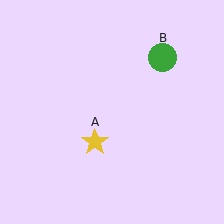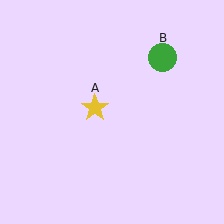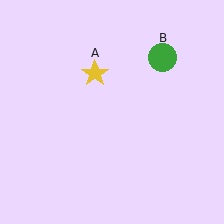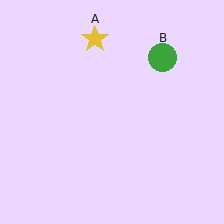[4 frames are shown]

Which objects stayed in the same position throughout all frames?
Green circle (object B) remained stationary.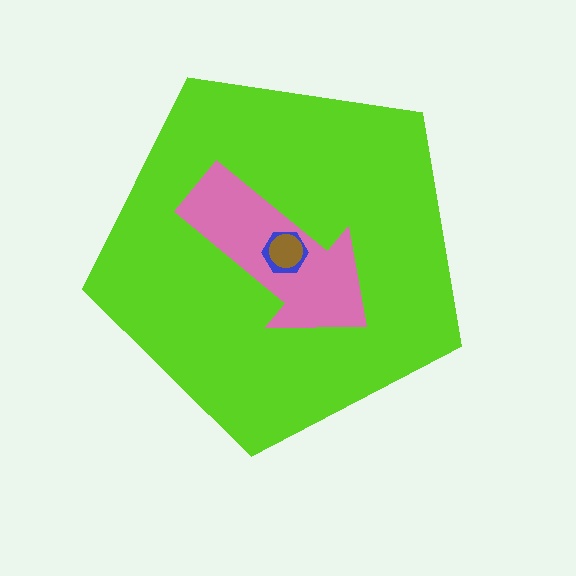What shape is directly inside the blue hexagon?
The brown circle.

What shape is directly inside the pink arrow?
The blue hexagon.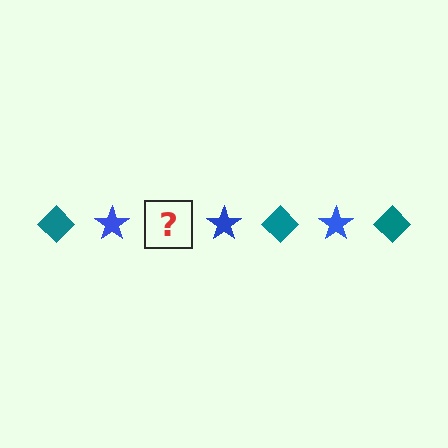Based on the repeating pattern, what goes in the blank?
The blank should be a teal diamond.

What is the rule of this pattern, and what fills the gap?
The rule is that the pattern alternates between teal diamond and blue star. The gap should be filled with a teal diamond.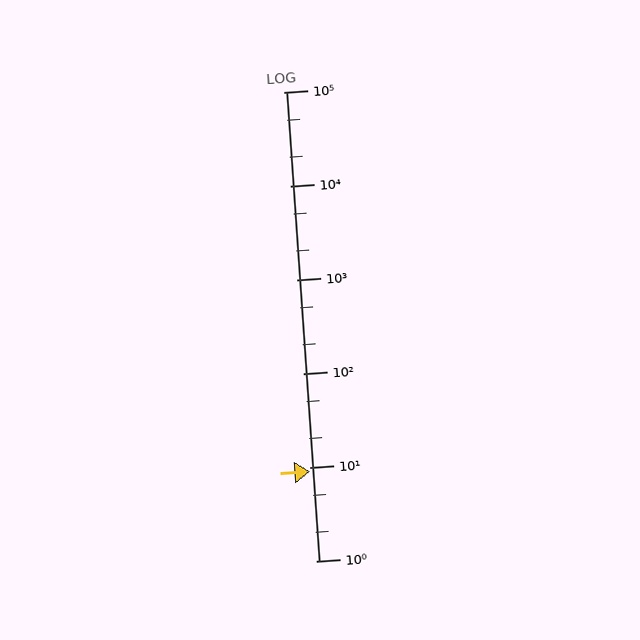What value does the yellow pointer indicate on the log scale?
The pointer indicates approximately 9.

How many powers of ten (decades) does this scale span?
The scale spans 5 decades, from 1 to 100000.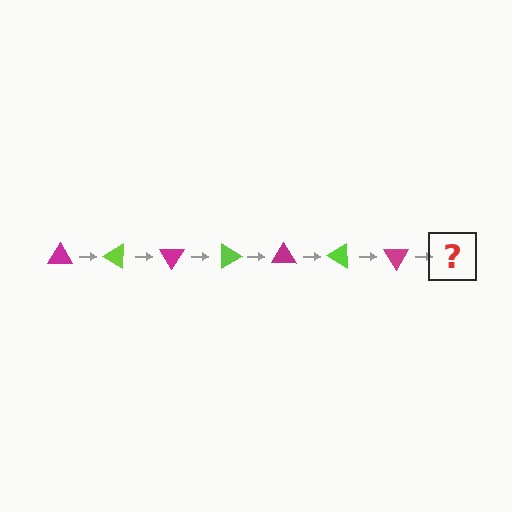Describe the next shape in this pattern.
It should be a lime triangle, rotated 210 degrees from the start.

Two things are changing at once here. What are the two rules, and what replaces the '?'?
The two rules are that it rotates 30 degrees each step and the color cycles through magenta and lime. The '?' should be a lime triangle, rotated 210 degrees from the start.